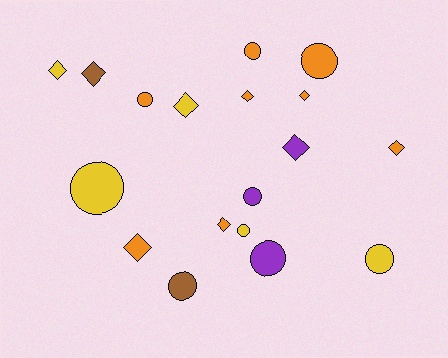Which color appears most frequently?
Orange, with 8 objects.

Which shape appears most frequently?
Circle, with 9 objects.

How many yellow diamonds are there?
There are 2 yellow diamonds.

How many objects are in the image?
There are 18 objects.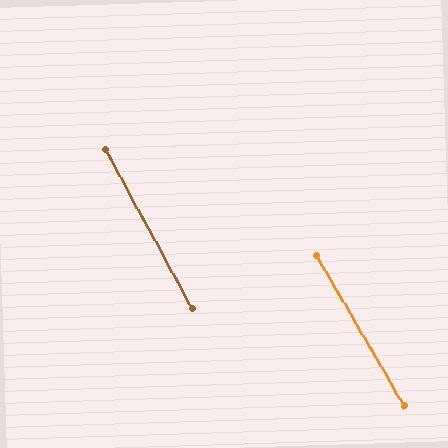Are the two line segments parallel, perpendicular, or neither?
Parallel — their directions differ by only 2.0°.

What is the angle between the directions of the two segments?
Approximately 2 degrees.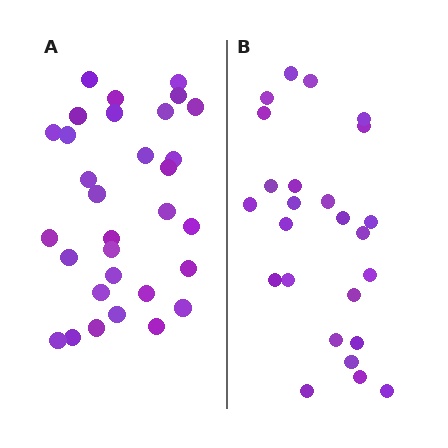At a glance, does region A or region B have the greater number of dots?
Region A (the left region) has more dots.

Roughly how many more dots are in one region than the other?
Region A has about 6 more dots than region B.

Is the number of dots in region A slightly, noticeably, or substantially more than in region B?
Region A has only slightly more — the two regions are fairly close. The ratio is roughly 1.2 to 1.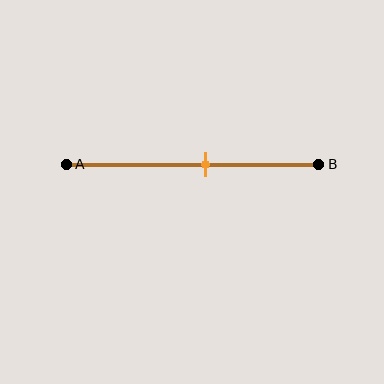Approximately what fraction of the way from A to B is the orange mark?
The orange mark is approximately 55% of the way from A to B.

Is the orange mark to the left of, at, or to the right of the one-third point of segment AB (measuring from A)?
The orange mark is to the right of the one-third point of segment AB.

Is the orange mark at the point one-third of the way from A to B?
No, the mark is at about 55% from A, not at the 33% one-third point.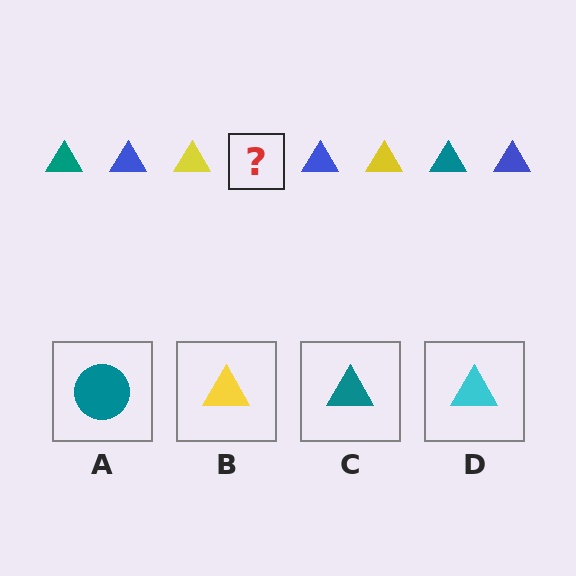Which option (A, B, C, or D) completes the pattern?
C.